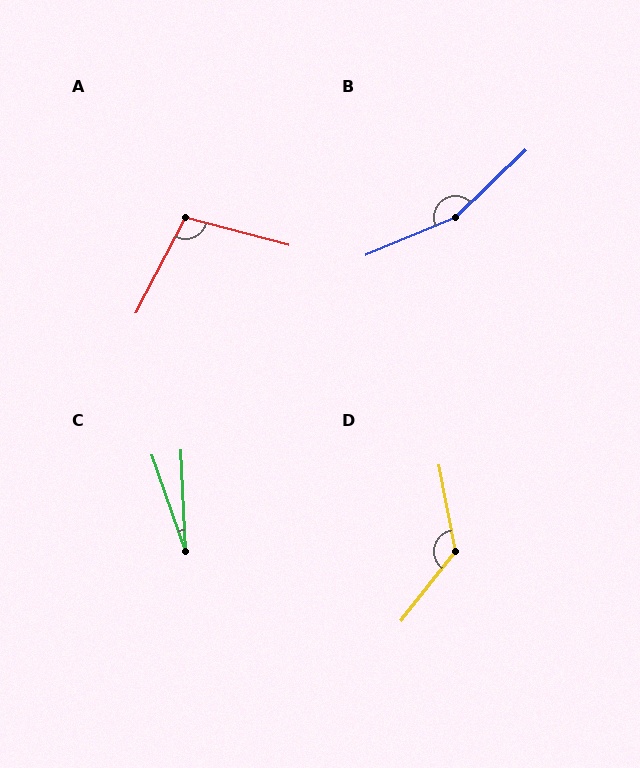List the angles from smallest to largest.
C (16°), A (102°), D (131°), B (159°).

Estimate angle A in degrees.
Approximately 102 degrees.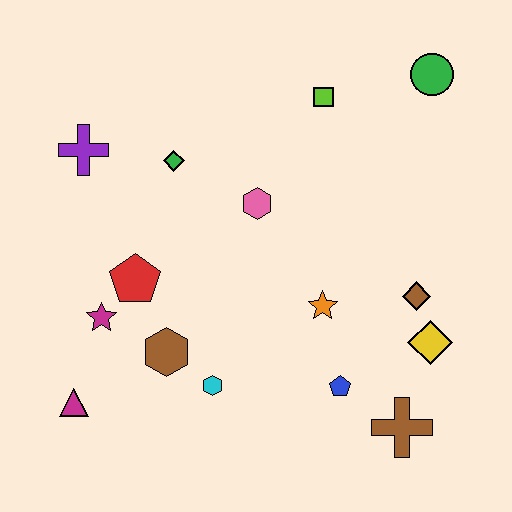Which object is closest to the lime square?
The green circle is closest to the lime square.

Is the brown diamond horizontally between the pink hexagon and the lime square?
No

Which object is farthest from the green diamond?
The brown cross is farthest from the green diamond.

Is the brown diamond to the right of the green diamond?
Yes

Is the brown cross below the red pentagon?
Yes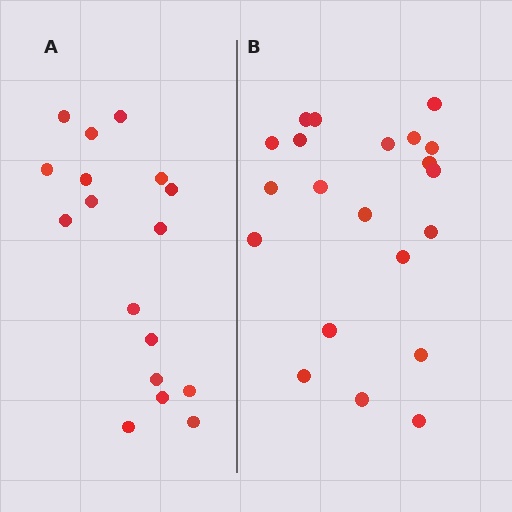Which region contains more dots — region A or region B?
Region B (the right region) has more dots.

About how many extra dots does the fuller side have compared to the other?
Region B has about 4 more dots than region A.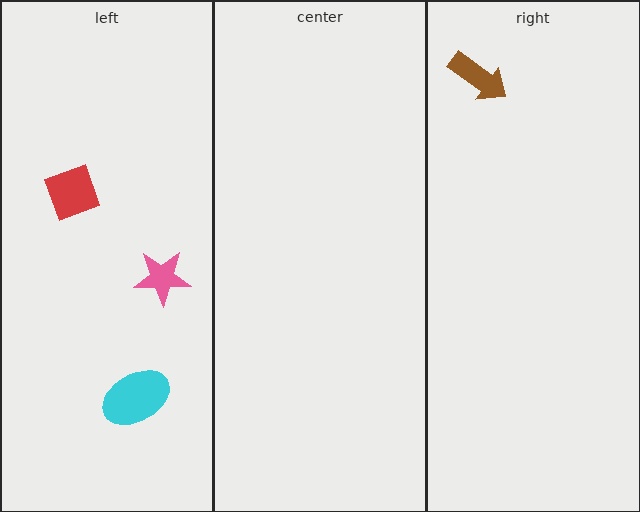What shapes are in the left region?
The cyan ellipse, the pink star, the red diamond.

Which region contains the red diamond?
The left region.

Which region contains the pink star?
The left region.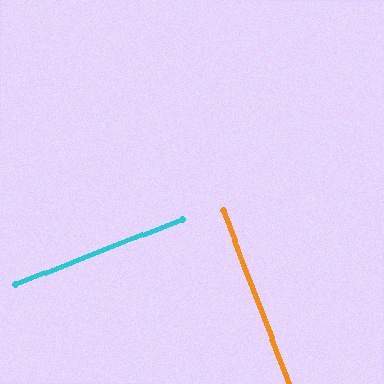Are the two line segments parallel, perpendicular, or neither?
Perpendicular — they meet at approximately 90°.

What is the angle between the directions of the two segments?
Approximately 90 degrees.